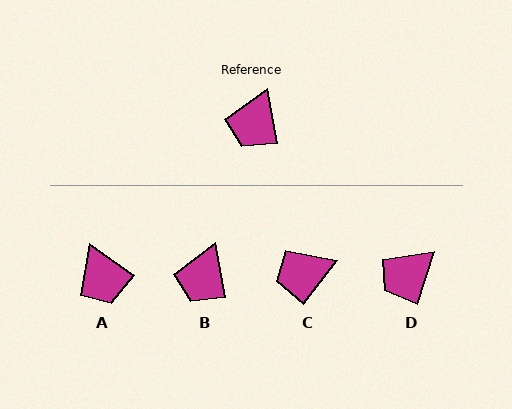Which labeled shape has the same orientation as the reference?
B.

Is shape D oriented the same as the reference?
No, it is off by about 28 degrees.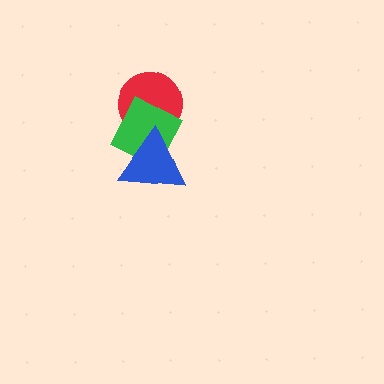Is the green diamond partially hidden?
Yes, it is partially covered by another shape.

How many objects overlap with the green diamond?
2 objects overlap with the green diamond.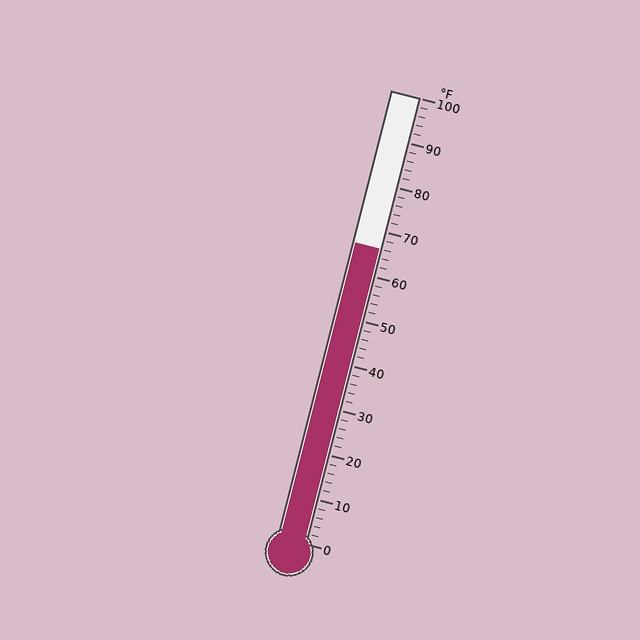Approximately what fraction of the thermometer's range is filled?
The thermometer is filled to approximately 65% of its range.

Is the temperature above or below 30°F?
The temperature is above 30°F.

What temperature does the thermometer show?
The thermometer shows approximately 66°F.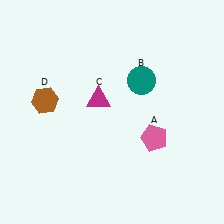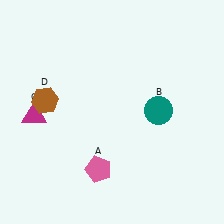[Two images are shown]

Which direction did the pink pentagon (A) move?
The pink pentagon (A) moved left.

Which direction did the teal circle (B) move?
The teal circle (B) moved down.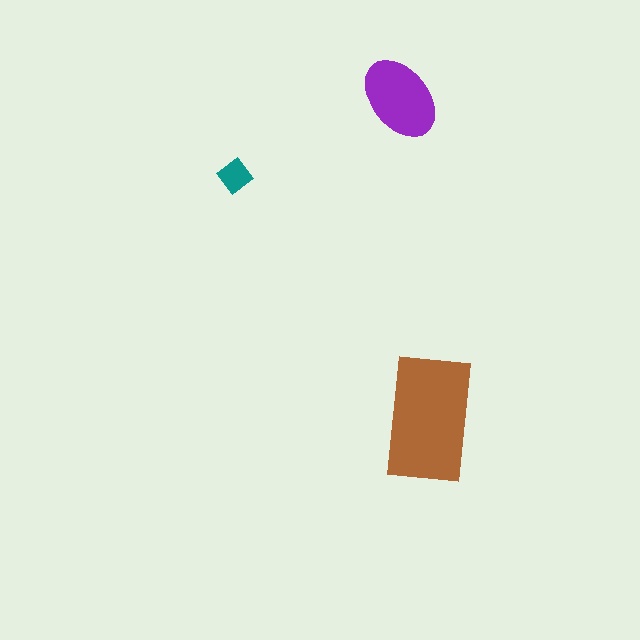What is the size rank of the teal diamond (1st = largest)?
3rd.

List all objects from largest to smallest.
The brown rectangle, the purple ellipse, the teal diamond.